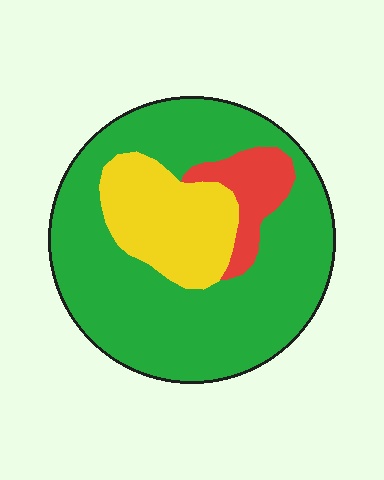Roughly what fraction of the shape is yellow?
Yellow covers about 20% of the shape.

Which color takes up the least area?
Red, at roughly 10%.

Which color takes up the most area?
Green, at roughly 70%.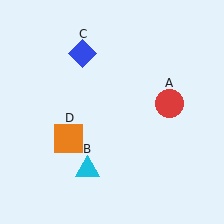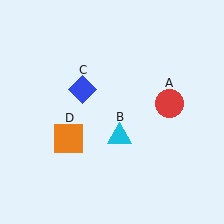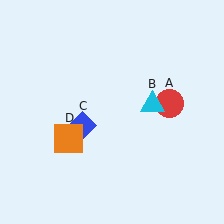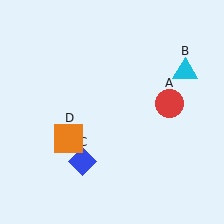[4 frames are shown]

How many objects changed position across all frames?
2 objects changed position: cyan triangle (object B), blue diamond (object C).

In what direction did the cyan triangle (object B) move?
The cyan triangle (object B) moved up and to the right.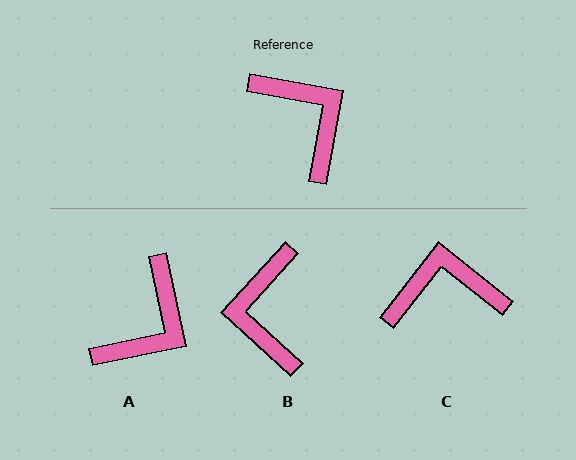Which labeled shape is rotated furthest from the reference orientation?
B, about 148 degrees away.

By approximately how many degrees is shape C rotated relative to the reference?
Approximately 62 degrees counter-clockwise.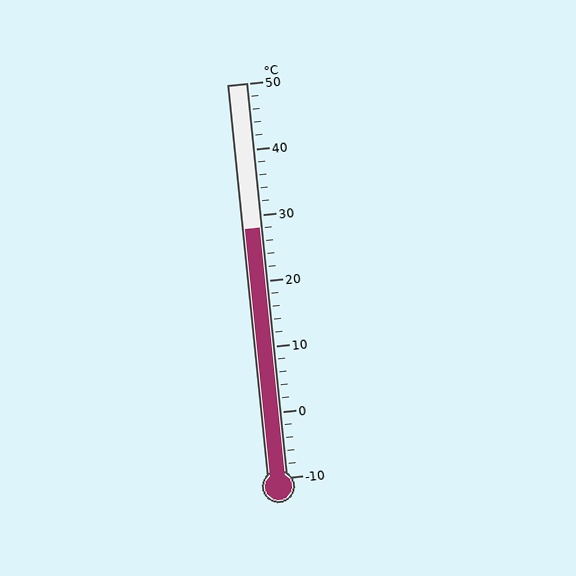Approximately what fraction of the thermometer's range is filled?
The thermometer is filled to approximately 65% of its range.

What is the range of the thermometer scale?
The thermometer scale ranges from -10°C to 50°C.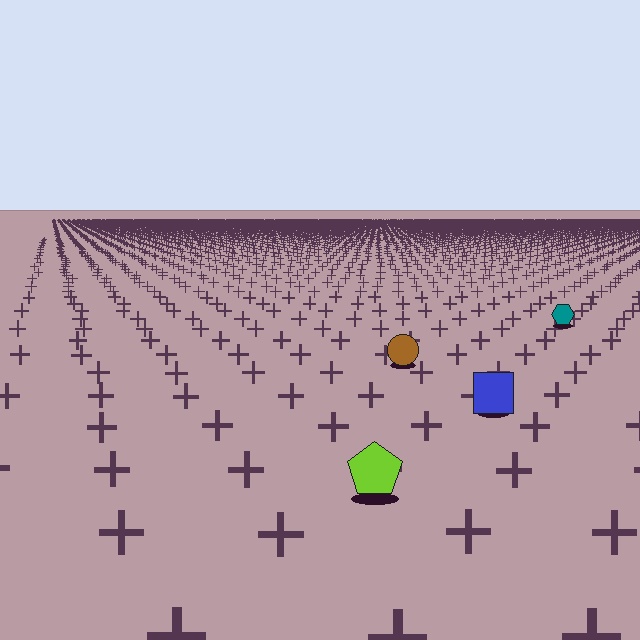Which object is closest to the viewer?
The lime pentagon is closest. The texture marks near it are larger and more spread out.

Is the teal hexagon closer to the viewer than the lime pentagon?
No. The lime pentagon is closer — you can tell from the texture gradient: the ground texture is coarser near it.